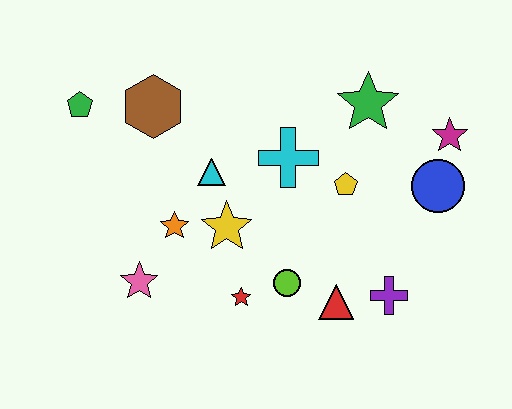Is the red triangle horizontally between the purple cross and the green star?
No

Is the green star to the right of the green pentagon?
Yes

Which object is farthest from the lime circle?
The green pentagon is farthest from the lime circle.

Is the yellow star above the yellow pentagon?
No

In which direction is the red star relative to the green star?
The red star is below the green star.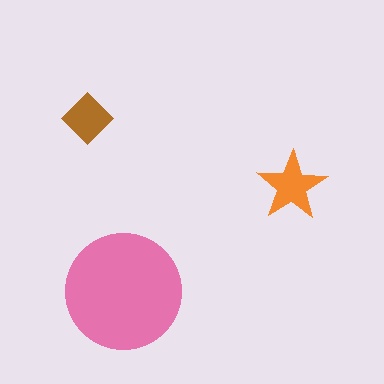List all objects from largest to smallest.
The pink circle, the orange star, the brown diamond.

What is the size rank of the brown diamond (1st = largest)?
3rd.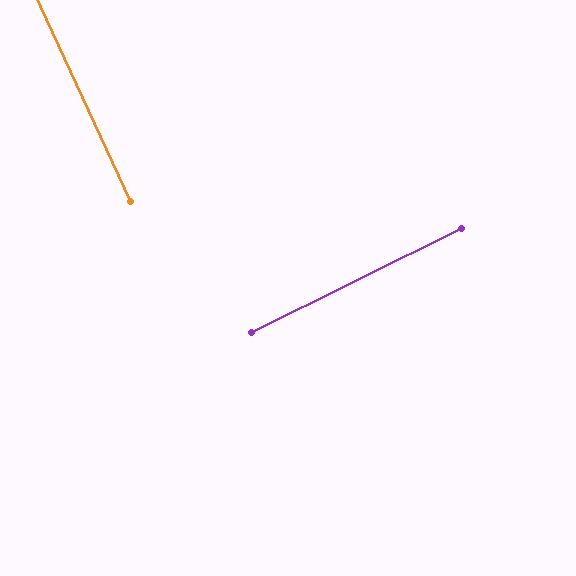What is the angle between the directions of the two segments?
Approximately 88 degrees.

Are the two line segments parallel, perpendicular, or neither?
Perpendicular — they meet at approximately 88°.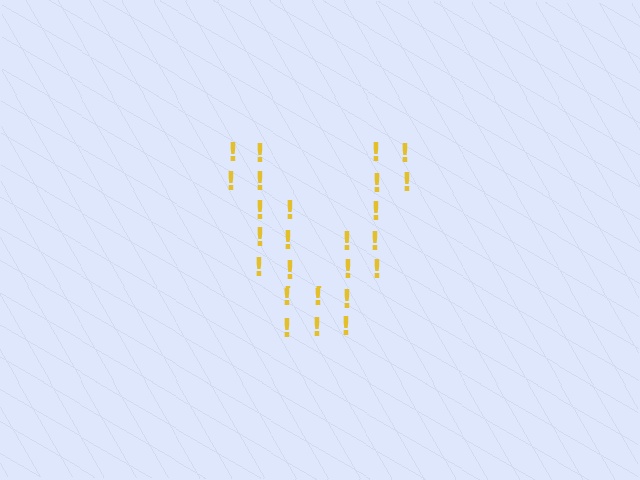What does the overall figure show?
The overall figure shows the letter V.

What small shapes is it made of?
It is made of small exclamation marks.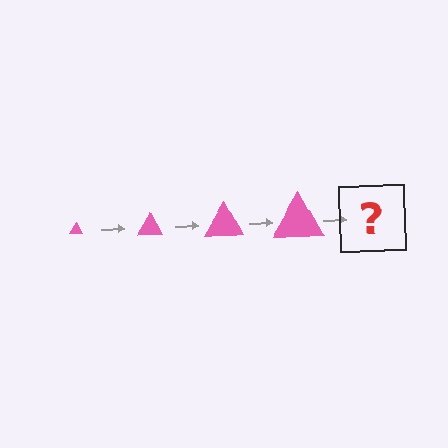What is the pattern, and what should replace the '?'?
The pattern is that the triangle gets progressively larger each step. The '?' should be a pink triangle, larger than the previous one.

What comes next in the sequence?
The next element should be a pink triangle, larger than the previous one.